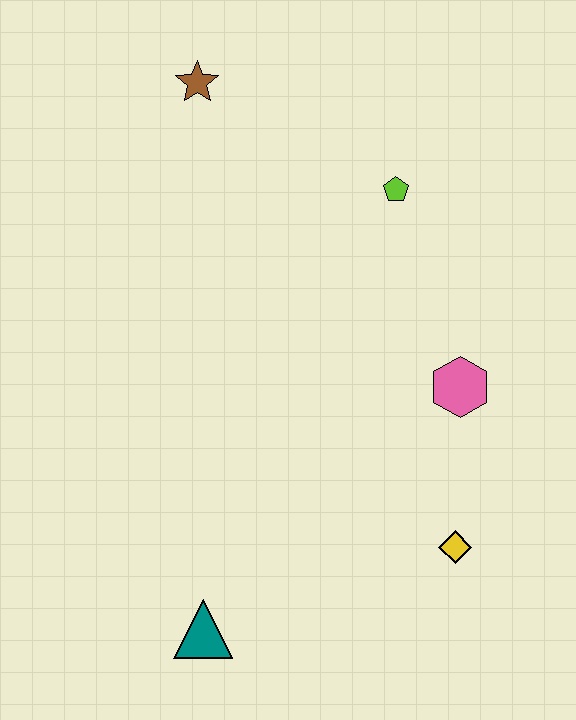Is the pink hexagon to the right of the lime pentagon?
Yes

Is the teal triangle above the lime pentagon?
No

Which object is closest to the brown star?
The lime pentagon is closest to the brown star.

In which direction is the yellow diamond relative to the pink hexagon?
The yellow diamond is below the pink hexagon.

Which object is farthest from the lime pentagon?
The teal triangle is farthest from the lime pentagon.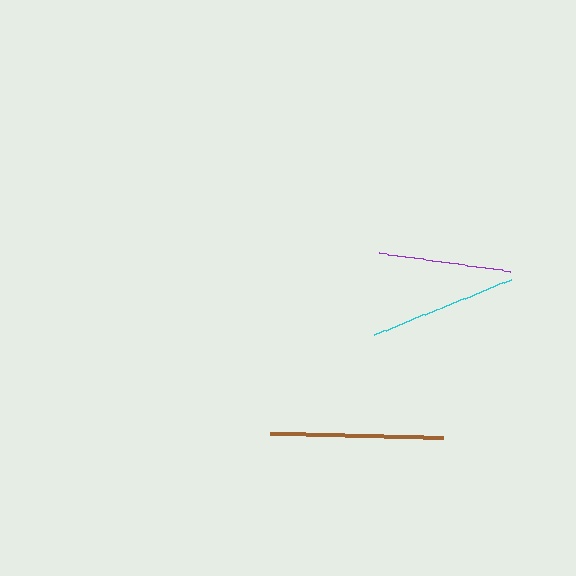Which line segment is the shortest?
The purple line is the shortest at approximately 133 pixels.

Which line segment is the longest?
The brown line is the longest at approximately 173 pixels.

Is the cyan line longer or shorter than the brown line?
The brown line is longer than the cyan line.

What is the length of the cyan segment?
The cyan segment is approximately 149 pixels long.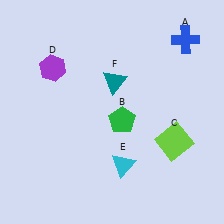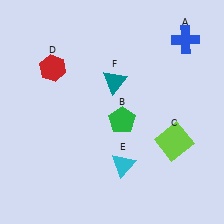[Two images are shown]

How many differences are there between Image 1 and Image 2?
There is 1 difference between the two images.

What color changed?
The hexagon (D) changed from purple in Image 1 to red in Image 2.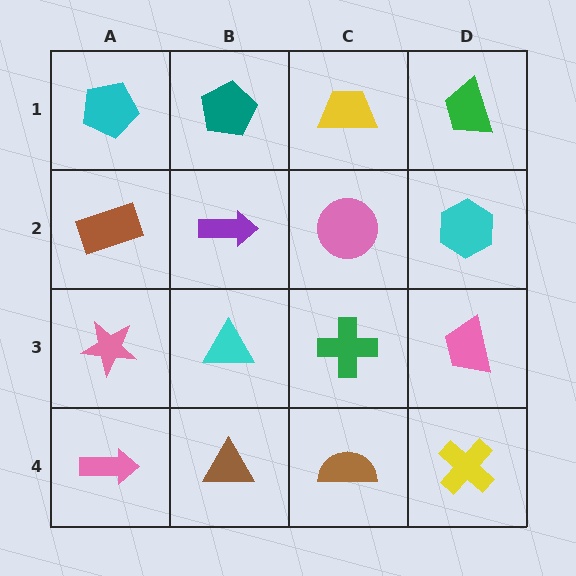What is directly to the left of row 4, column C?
A brown triangle.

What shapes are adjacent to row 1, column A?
A brown rectangle (row 2, column A), a teal pentagon (row 1, column B).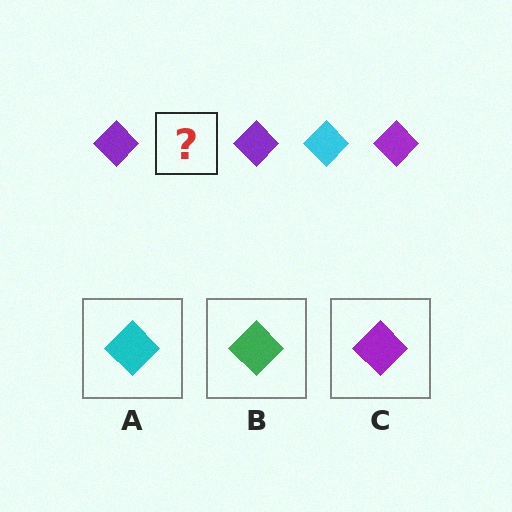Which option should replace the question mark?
Option A.